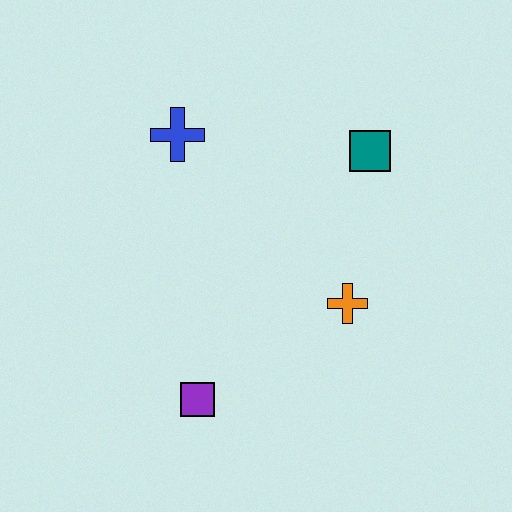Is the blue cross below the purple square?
No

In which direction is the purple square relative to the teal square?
The purple square is below the teal square.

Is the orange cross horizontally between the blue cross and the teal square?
Yes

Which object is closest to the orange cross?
The teal square is closest to the orange cross.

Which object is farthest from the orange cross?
The blue cross is farthest from the orange cross.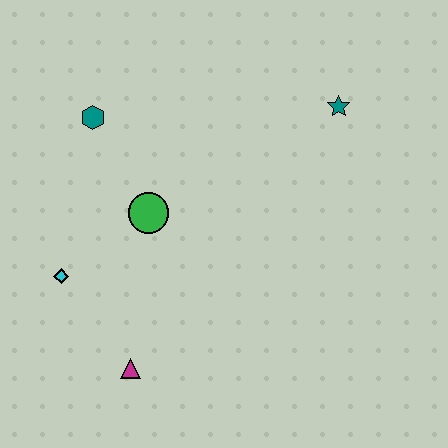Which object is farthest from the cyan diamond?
The teal star is farthest from the cyan diamond.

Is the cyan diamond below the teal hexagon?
Yes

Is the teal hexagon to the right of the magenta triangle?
No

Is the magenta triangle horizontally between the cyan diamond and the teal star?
Yes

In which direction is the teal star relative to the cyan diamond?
The teal star is to the right of the cyan diamond.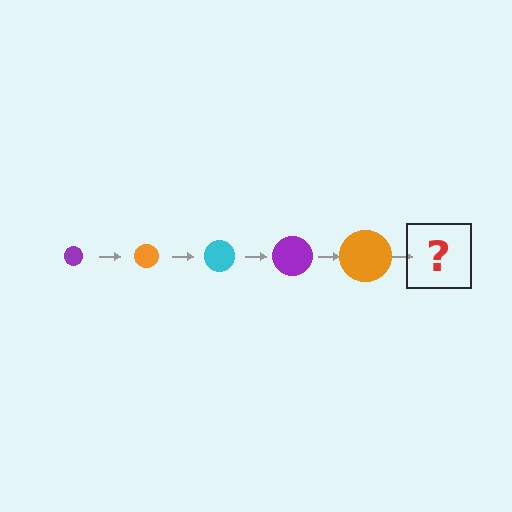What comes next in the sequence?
The next element should be a cyan circle, larger than the previous one.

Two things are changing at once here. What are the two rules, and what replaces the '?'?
The two rules are that the circle grows larger each step and the color cycles through purple, orange, and cyan. The '?' should be a cyan circle, larger than the previous one.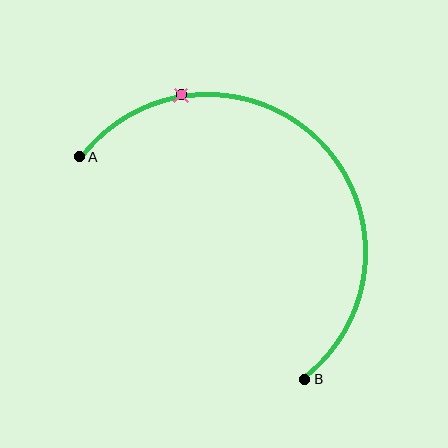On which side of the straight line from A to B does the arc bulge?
The arc bulges above and to the right of the straight line connecting A and B.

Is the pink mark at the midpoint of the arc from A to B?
No. The pink mark lies on the arc but is closer to endpoint A. The arc midpoint would be at the point on the curve equidistant along the arc from both A and B.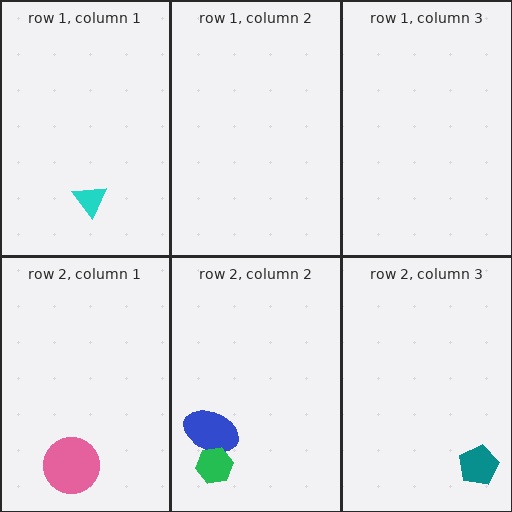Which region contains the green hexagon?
The row 2, column 2 region.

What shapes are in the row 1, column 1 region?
The cyan triangle.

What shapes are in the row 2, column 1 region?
The pink circle.